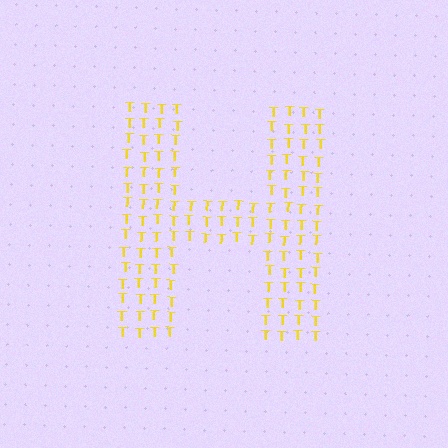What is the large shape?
The large shape is the letter H.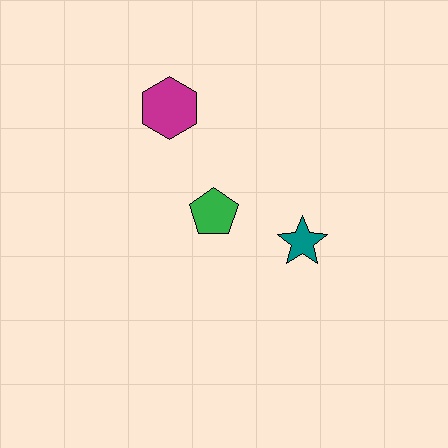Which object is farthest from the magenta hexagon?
The teal star is farthest from the magenta hexagon.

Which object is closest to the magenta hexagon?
The green pentagon is closest to the magenta hexagon.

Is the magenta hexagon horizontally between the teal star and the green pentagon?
No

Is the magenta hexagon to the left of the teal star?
Yes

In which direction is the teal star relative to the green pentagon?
The teal star is to the right of the green pentagon.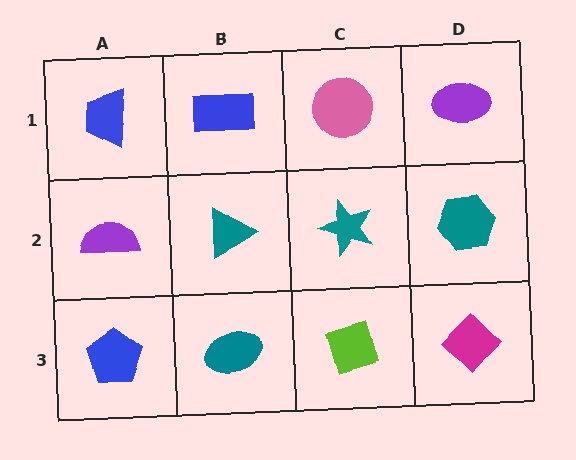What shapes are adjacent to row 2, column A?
A blue trapezoid (row 1, column A), a blue pentagon (row 3, column A), a teal triangle (row 2, column B).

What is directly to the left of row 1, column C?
A blue rectangle.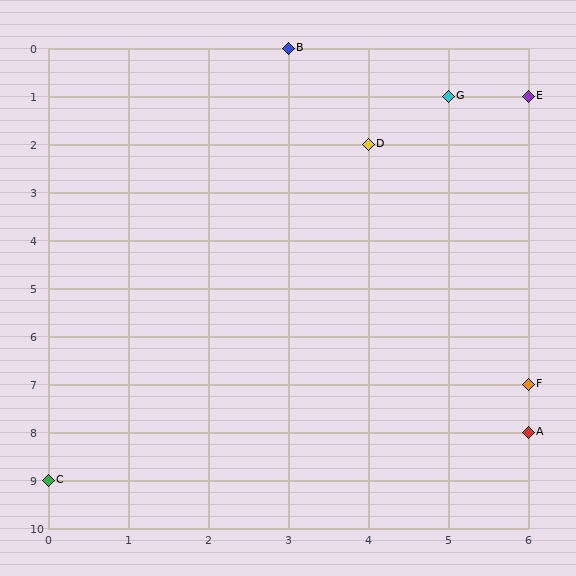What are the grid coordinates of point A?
Point A is at grid coordinates (6, 8).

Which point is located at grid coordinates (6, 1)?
Point E is at (6, 1).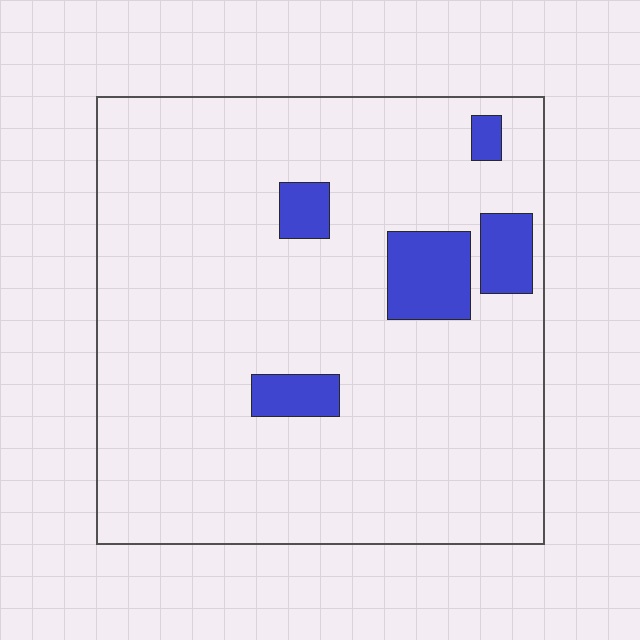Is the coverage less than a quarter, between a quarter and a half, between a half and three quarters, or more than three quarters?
Less than a quarter.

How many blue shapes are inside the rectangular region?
5.